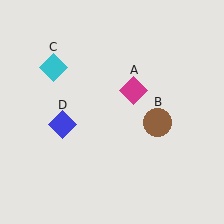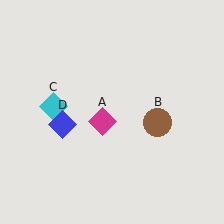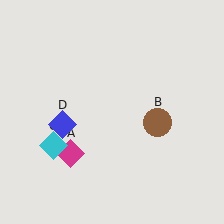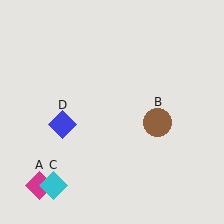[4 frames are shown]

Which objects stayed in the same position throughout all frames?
Brown circle (object B) and blue diamond (object D) remained stationary.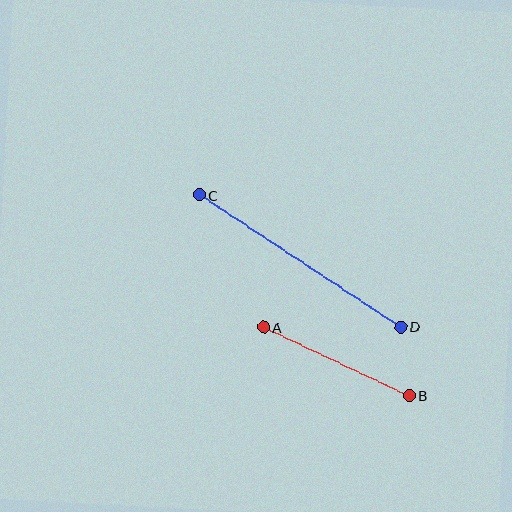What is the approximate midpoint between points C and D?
The midpoint is at approximately (300, 261) pixels.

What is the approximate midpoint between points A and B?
The midpoint is at approximately (337, 361) pixels.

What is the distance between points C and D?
The distance is approximately 241 pixels.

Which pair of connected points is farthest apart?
Points C and D are farthest apart.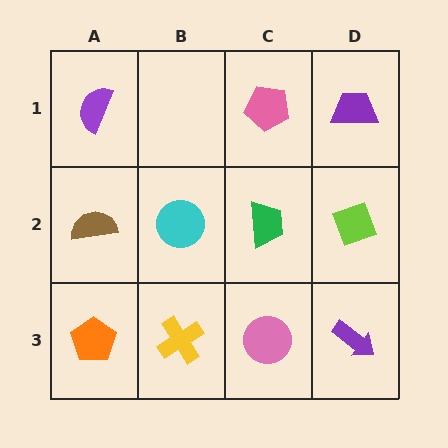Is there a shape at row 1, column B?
No, that cell is empty.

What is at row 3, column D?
A purple arrow.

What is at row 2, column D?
A lime diamond.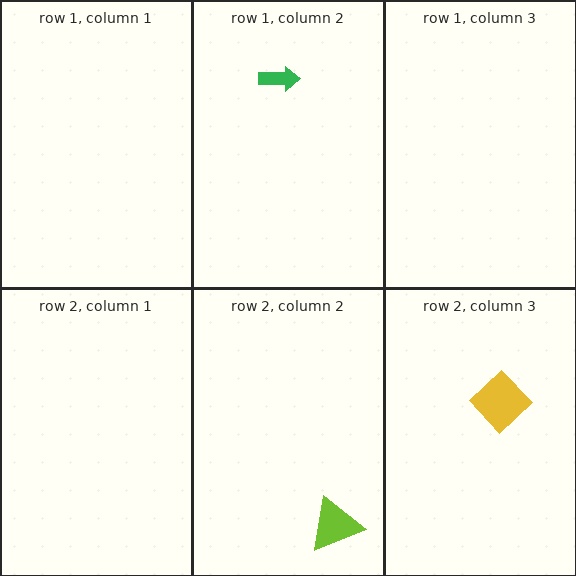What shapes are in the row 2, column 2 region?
The lime triangle.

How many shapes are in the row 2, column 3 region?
1.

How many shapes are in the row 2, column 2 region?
1.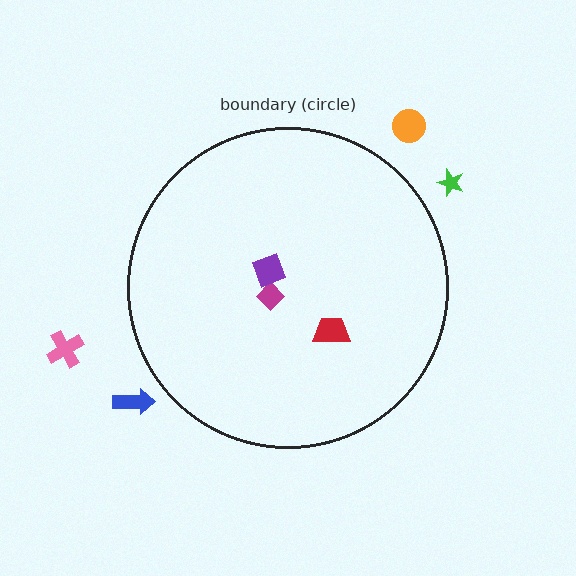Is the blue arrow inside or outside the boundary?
Outside.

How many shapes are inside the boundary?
3 inside, 4 outside.